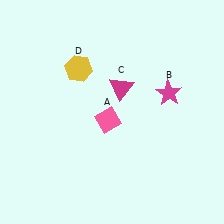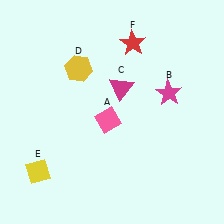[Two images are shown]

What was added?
A yellow diamond (E), a red star (F) were added in Image 2.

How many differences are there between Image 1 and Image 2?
There are 2 differences between the two images.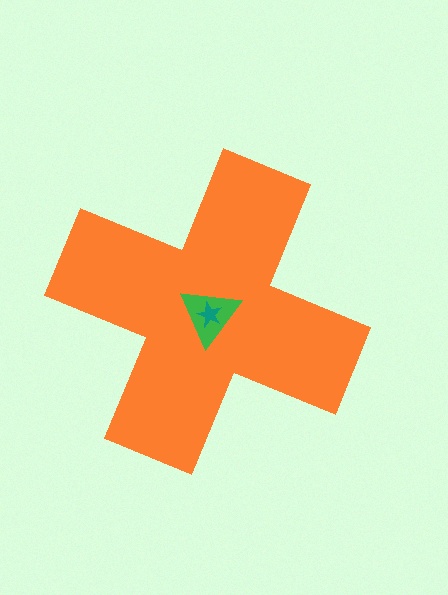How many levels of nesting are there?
3.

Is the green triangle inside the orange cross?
Yes.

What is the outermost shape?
The orange cross.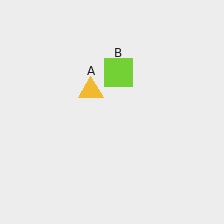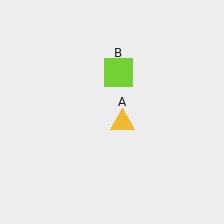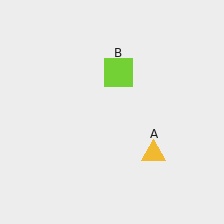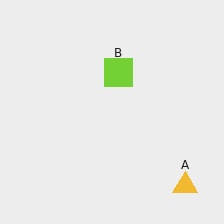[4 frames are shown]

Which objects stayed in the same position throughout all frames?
Lime square (object B) remained stationary.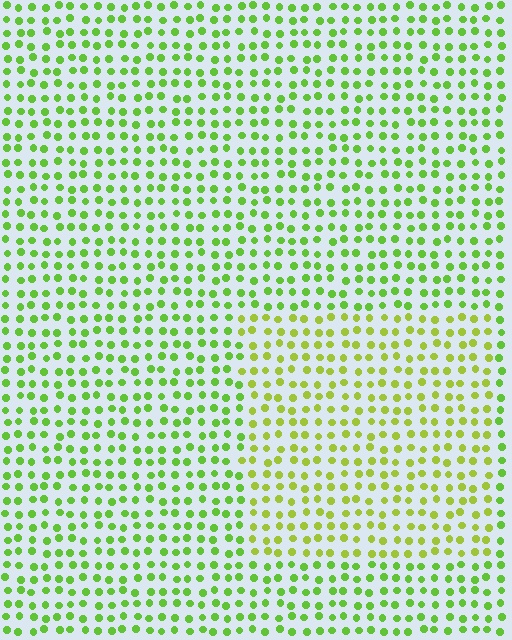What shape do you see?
I see a rectangle.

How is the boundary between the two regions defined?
The boundary is defined purely by a slight shift in hue (about 26 degrees). Spacing, size, and orientation are identical on both sides.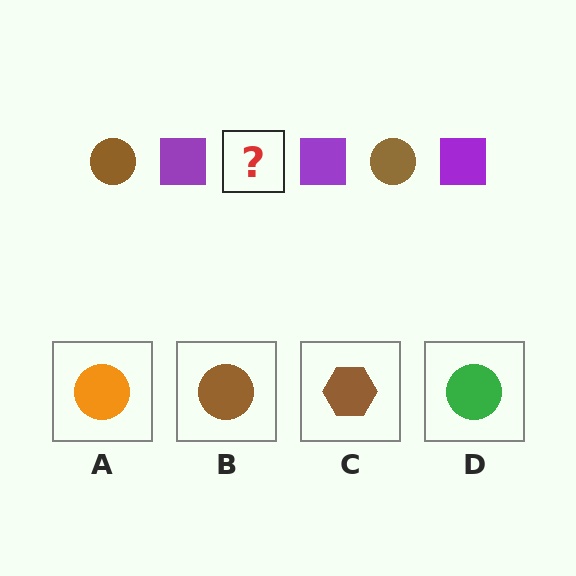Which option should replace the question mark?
Option B.